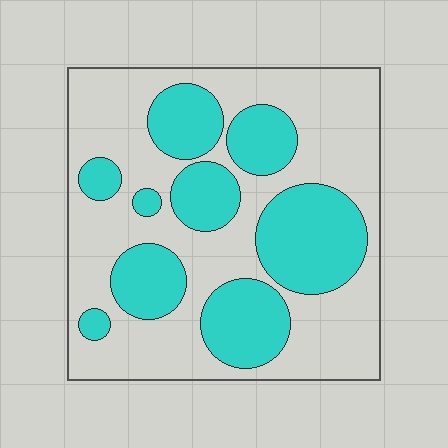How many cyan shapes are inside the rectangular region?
9.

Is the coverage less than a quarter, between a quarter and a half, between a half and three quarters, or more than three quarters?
Between a quarter and a half.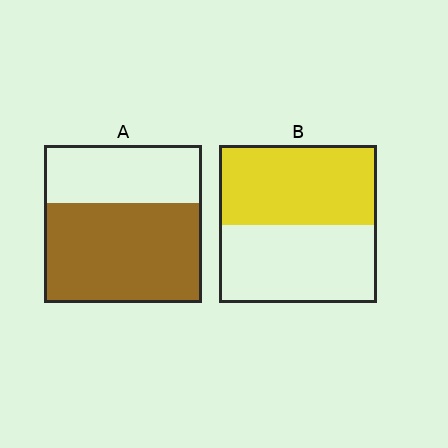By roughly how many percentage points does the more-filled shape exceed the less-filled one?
By roughly 15 percentage points (A over B).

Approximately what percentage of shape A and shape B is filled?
A is approximately 65% and B is approximately 50%.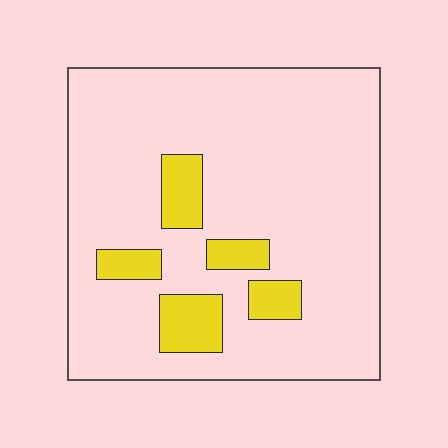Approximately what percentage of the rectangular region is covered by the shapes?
Approximately 15%.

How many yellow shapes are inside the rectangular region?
5.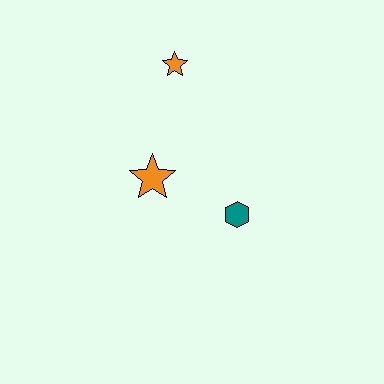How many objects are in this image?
There are 3 objects.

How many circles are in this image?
There are no circles.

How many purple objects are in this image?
There are no purple objects.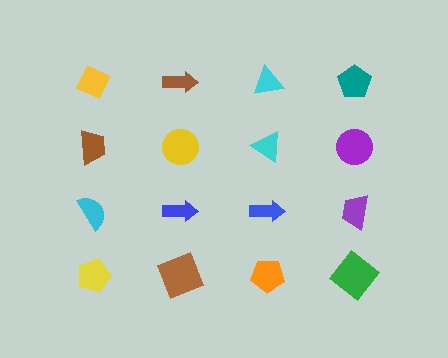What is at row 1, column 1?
A yellow diamond.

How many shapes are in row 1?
4 shapes.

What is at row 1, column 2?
A brown arrow.